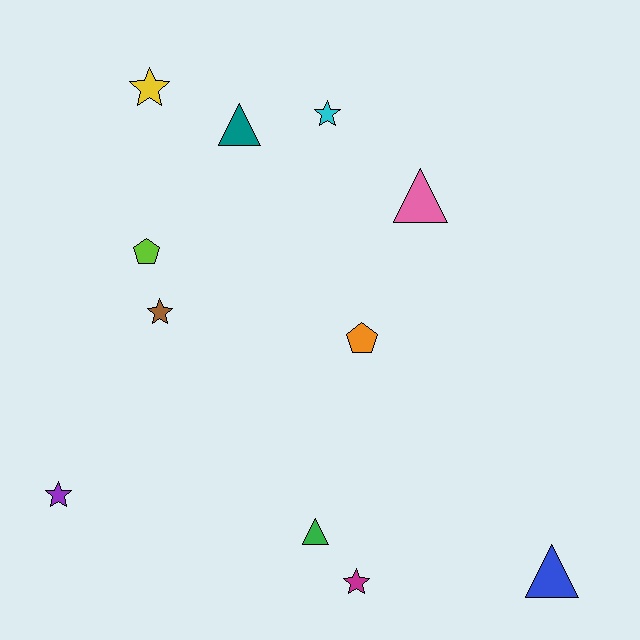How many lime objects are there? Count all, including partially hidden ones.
There is 1 lime object.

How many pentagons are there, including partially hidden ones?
There are 2 pentagons.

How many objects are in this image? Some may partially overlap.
There are 11 objects.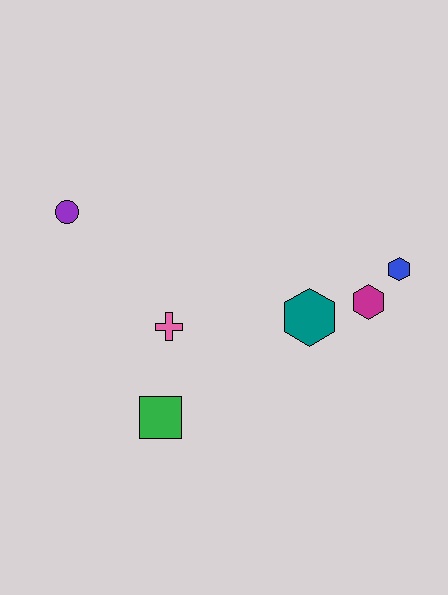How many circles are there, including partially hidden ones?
There is 1 circle.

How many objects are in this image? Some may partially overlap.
There are 6 objects.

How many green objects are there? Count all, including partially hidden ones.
There is 1 green object.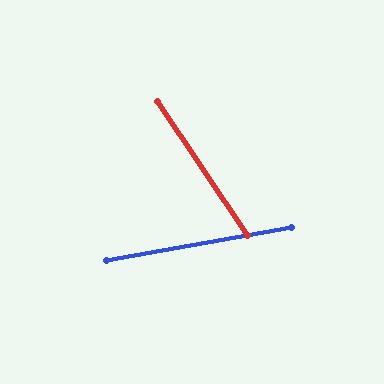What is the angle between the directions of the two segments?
Approximately 66 degrees.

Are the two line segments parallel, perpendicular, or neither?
Neither parallel nor perpendicular — they differ by about 66°.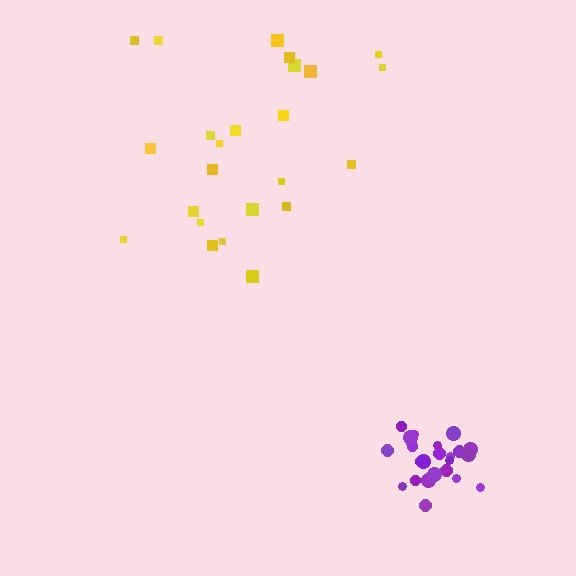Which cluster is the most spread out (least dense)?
Yellow.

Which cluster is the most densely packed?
Purple.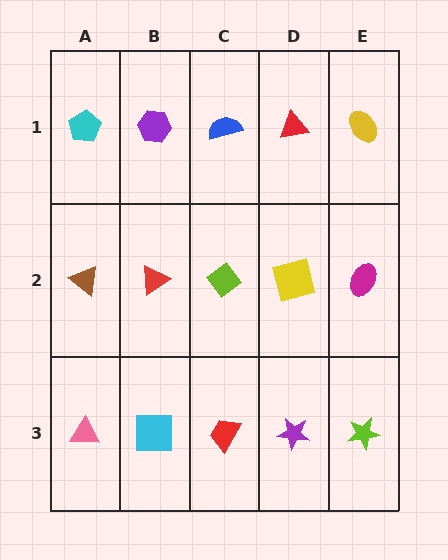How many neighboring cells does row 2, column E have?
3.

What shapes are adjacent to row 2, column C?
A blue semicircle (row 1, column C), a red trapezoid (row 3, column C), a red triangle (row 2, column B), a yellow square (row 2, column D).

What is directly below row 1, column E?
A magenta ellipse.